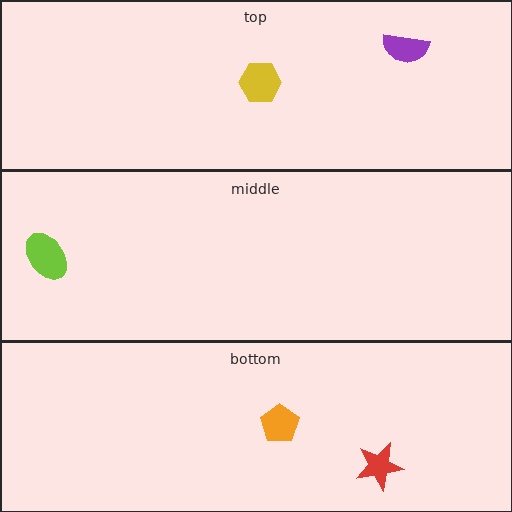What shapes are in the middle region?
The lime ellipse.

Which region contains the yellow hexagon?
The top region.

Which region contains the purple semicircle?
The top region.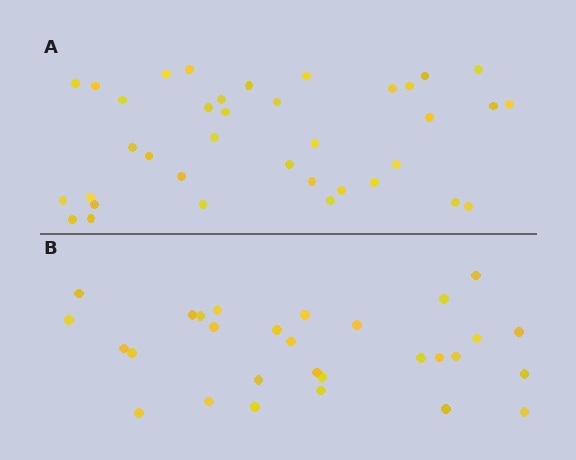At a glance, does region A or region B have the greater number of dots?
Region A (the top region) has more dots.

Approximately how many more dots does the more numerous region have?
Region A has roughly 8 or so more dots than region B.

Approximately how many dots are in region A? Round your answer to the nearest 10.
About 40 dots. (The exact count is 37, which rounds to 40.)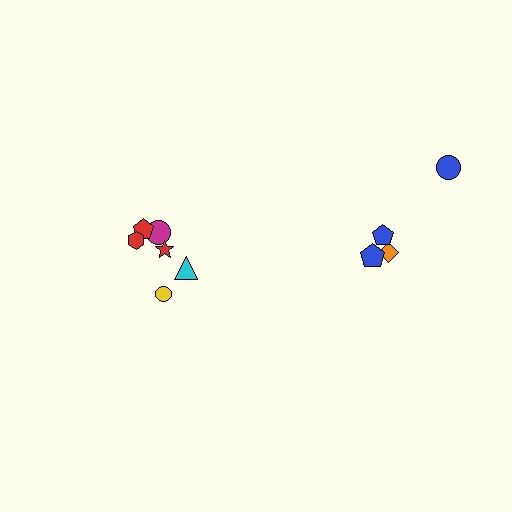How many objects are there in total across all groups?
There are 10 objects.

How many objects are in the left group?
There are 6 objects.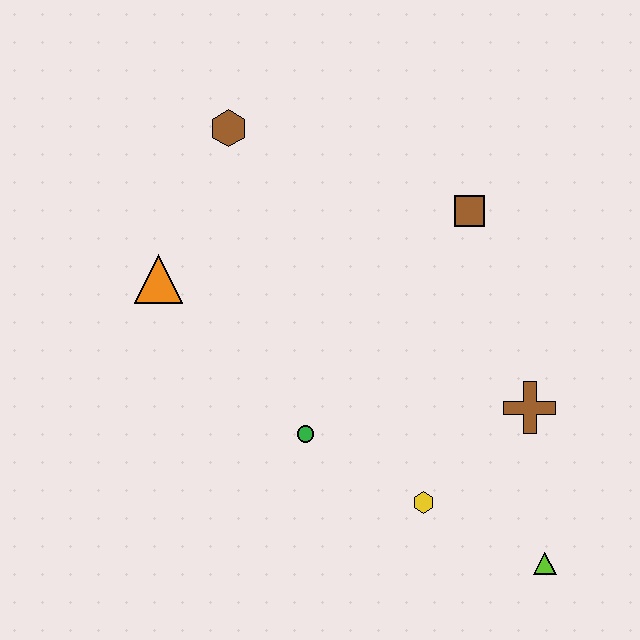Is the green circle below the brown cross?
Yes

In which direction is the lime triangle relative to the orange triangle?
The lime triangle is to the right of the orange triangle.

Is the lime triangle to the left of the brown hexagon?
No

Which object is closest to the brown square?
The brown cross is closest to the brown square.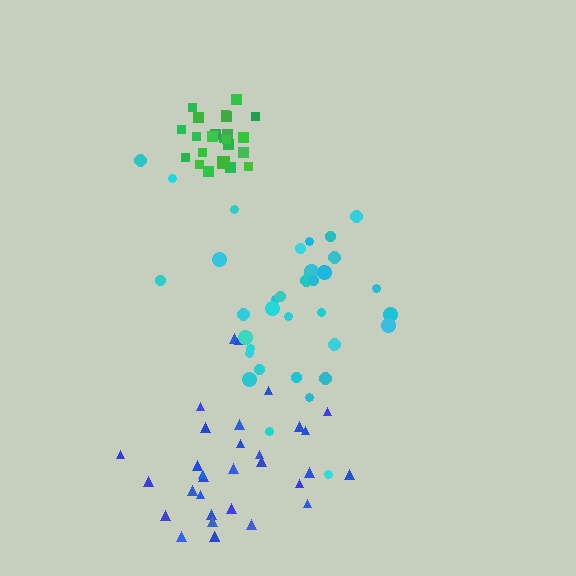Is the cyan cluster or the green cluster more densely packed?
Green.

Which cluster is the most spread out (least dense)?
Cyan.